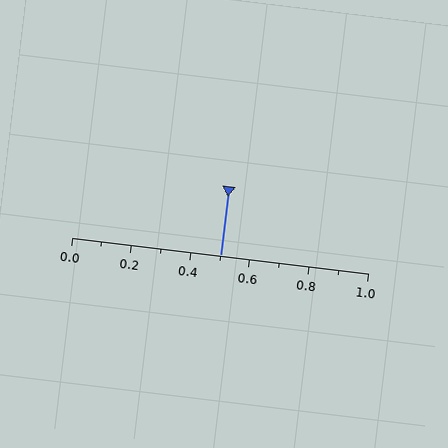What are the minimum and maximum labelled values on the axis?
The axis runs from 0.0 to 1.0.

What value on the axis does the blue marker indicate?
The marker indicates approximately 0.5.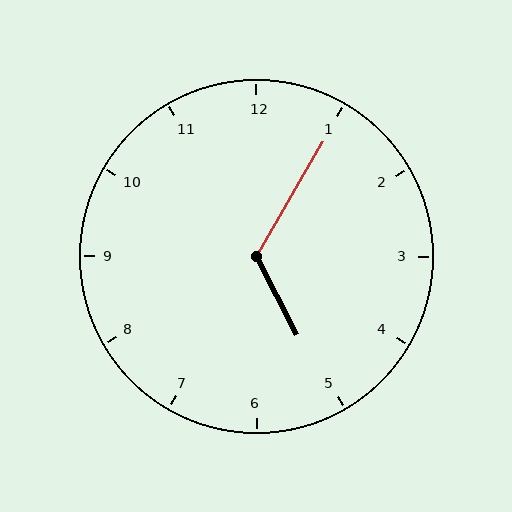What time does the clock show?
5:05.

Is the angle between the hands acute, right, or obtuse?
It is obtuse.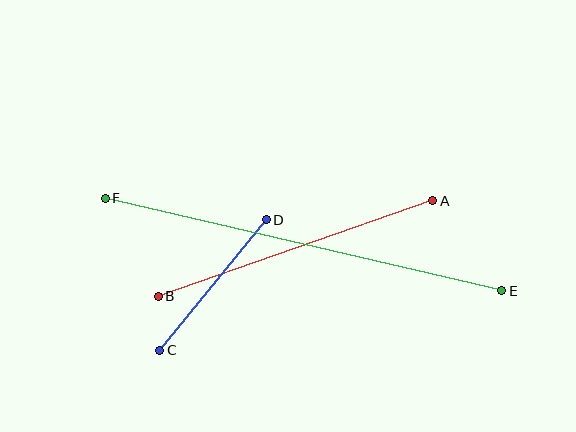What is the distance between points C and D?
The distance is approximately 169 pixels.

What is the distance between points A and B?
The distance is approximately 291 pixels.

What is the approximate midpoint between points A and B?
The midpoint is at approximately (296, 249) pixels.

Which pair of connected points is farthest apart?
Points E and F are farthest apart.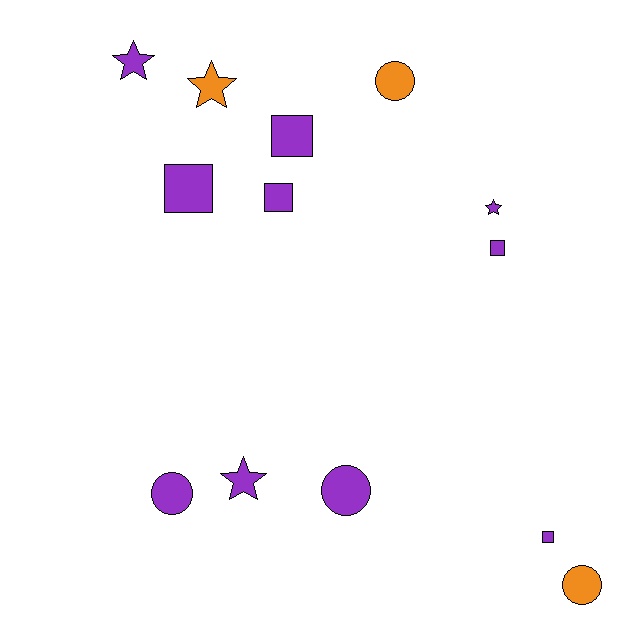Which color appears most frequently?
Purple, with 10 objects.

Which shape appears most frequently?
Square, with 5 objects.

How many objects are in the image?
There are 13 objects.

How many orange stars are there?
There is 1 orange star.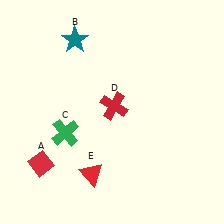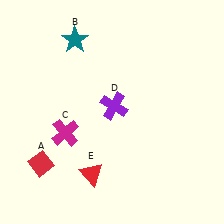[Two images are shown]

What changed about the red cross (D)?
In Image 1, D is red. In Image 2, it changed to purple.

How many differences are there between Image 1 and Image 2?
There are 2 differences between the two images.